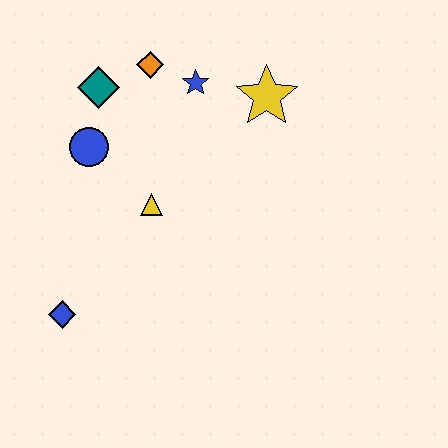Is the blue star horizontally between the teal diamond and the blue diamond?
No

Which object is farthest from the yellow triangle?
The yellow star is farthest from the yellow triangle.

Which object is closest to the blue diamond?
The yellow triangle is closest to the blue diamond.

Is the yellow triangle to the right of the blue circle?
Yes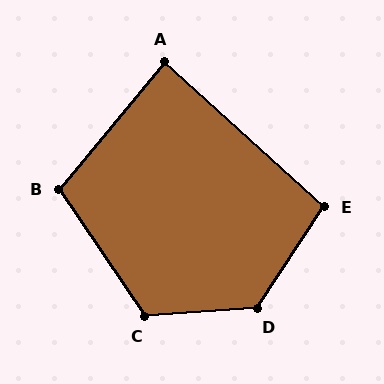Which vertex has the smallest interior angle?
A, at approximately 87 degrees.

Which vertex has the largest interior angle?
D, at approximately 128 degrees.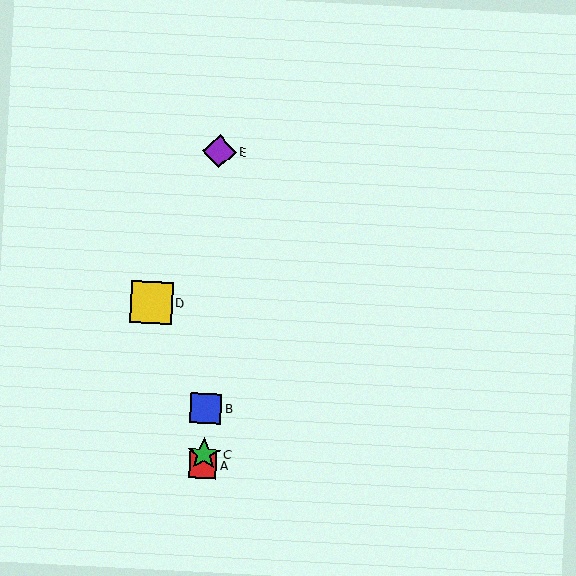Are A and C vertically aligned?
Yes, both are at x≈203.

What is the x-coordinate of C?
Object C is at x≈204.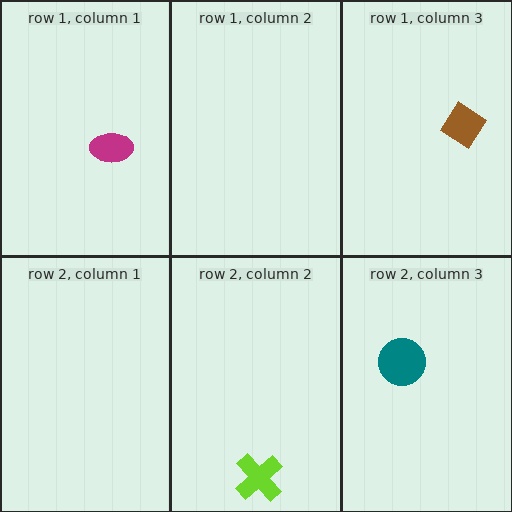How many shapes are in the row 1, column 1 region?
1.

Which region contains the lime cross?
The row 2, column 2 region.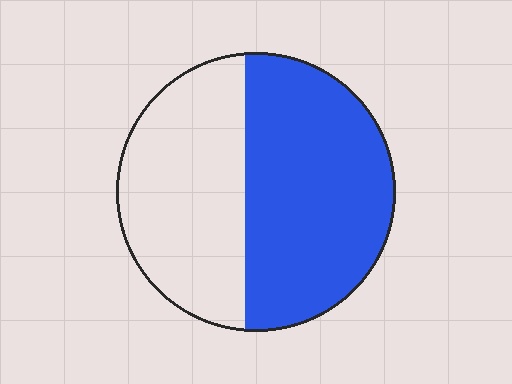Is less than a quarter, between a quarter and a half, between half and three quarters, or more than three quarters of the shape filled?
Between half and three quarters.